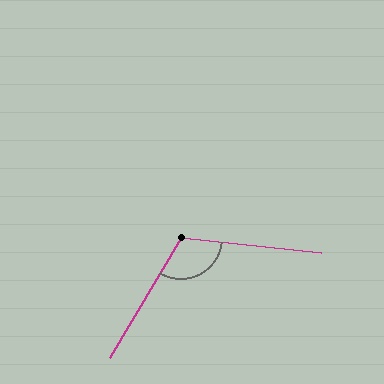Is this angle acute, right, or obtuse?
It is obtuse.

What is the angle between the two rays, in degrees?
Approximately 115 degrees.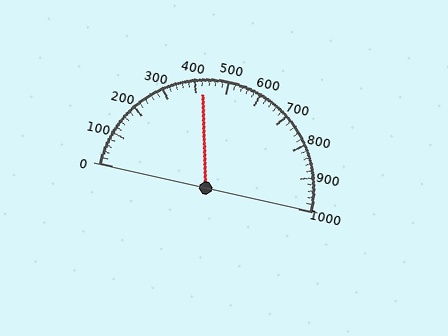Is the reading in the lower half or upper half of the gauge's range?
The reading is in the lower half of the range (0 to 1000).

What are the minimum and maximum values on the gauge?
The gauge ranges from 0 to 1000.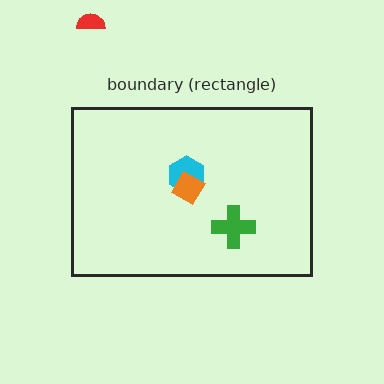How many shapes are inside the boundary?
3 inside, 1 outside.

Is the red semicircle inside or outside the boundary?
Outside.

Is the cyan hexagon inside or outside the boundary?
Inside.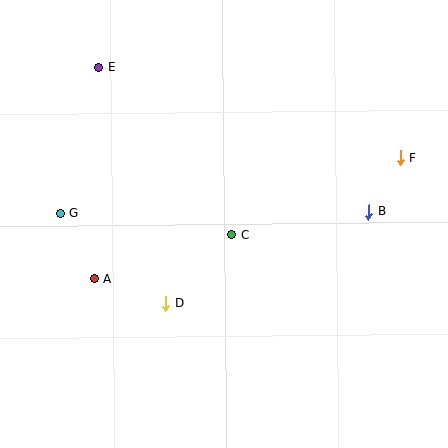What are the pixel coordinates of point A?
Point A is at (94, 279).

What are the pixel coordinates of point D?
Point D is at (165, 304).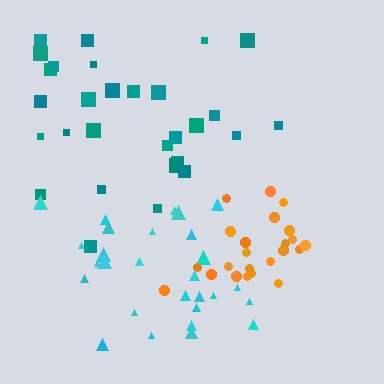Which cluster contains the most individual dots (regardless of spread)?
Teal (30).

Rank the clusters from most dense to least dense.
orange, cyan, teal.